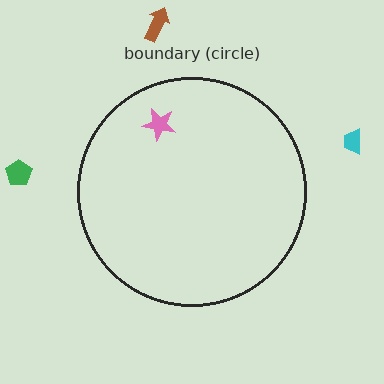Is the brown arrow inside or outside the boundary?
Outside.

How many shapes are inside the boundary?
1 inside, 3 outside.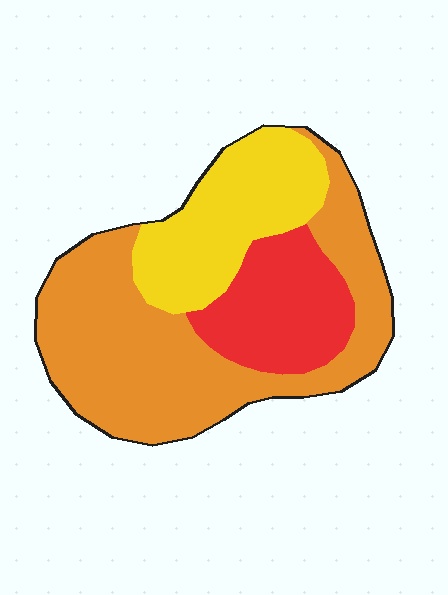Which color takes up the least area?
Red, at roughly 20%.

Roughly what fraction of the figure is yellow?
Yellow takes up about one quarter (1/4) of the figure.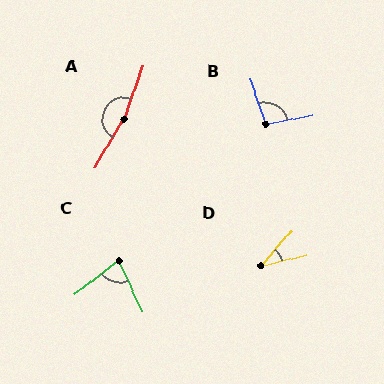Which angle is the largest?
A, at approximately 168 degrees.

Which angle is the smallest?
D, at approximately 35 degrees.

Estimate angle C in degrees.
Approximately 77 degrees.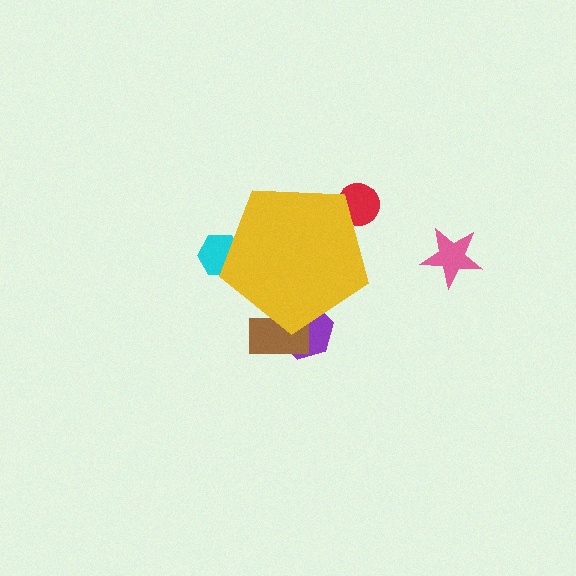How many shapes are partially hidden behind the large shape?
4 shapes are partially hidden.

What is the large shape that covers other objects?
A yellow pentagon.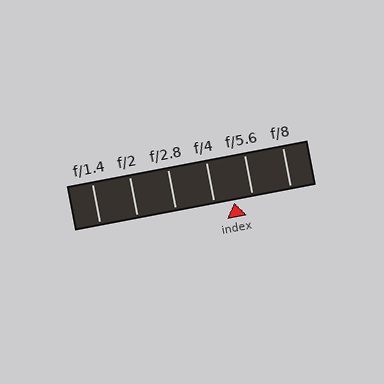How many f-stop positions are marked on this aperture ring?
There are 6 f-stop positions marked.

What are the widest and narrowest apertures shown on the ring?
The widest aperture shown is f/1.4 and the narrowest is f/8.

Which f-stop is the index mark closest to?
The index mark is closest to f/5.6.